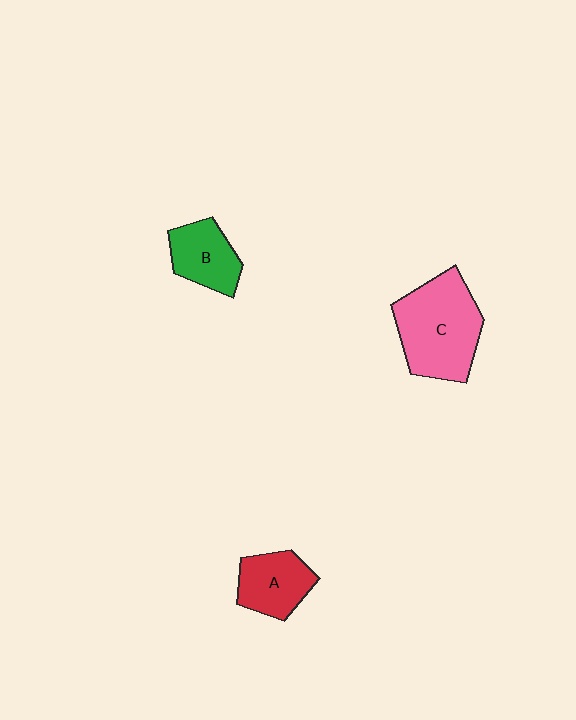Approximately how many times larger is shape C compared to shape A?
Approximately 1.8 times.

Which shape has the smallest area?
Shape B (green).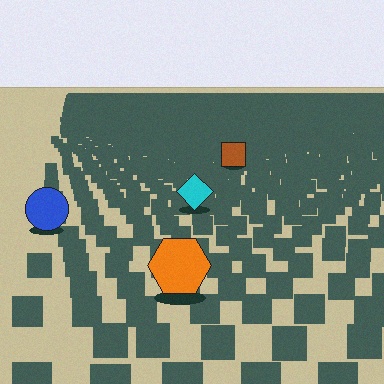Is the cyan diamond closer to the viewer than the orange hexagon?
No. The orange hexagon is closer — you can tell from the texture gradient: the ground texture is coarser near it.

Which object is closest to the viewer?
The orange hexagon is closest. The texture marks near it are larger and more spread out.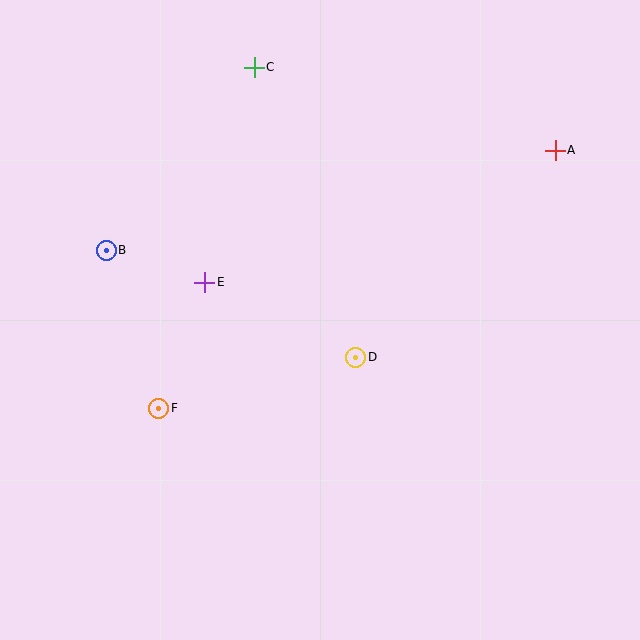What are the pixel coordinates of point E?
Point E is at (205, 282).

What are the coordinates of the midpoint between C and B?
The midpoint between C and B is at (180, 159).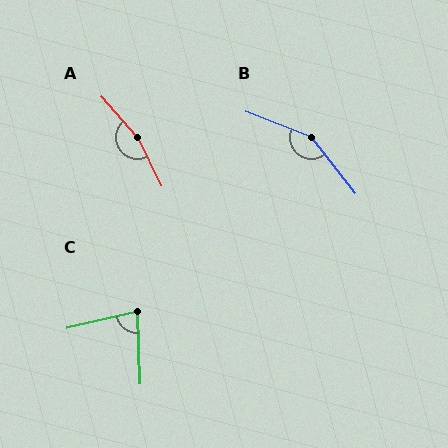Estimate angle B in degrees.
Approximately 150 degrees.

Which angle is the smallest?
C, at approximately 79 degrees.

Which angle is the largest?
A, at approximately 165 degrees.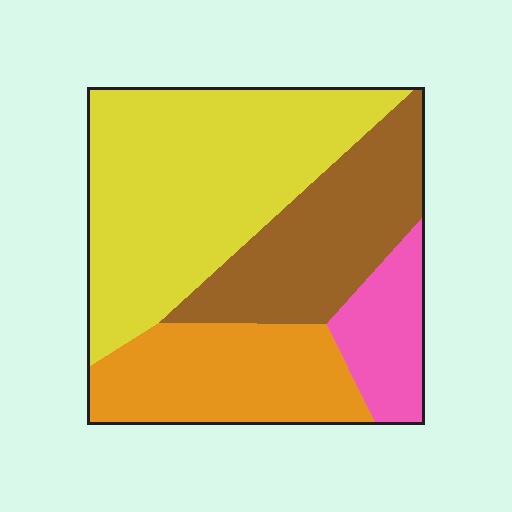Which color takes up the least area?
Pink, at roughly 10%.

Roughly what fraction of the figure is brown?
Brown covers 24% of the figure.